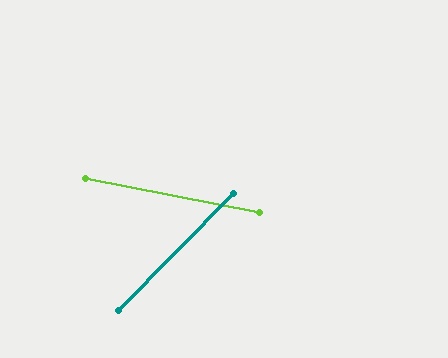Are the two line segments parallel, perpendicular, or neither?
Neither parallel nor perpendicular — they differ by about 57°.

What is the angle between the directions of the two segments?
Approximately 57 degrees.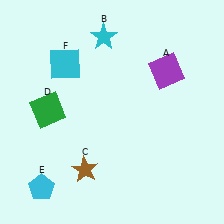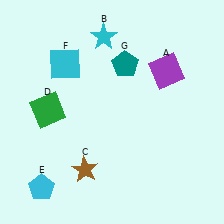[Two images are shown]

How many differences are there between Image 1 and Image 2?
There is 1 difference between the two images.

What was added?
A teal pentagon (G) was added in Image 2.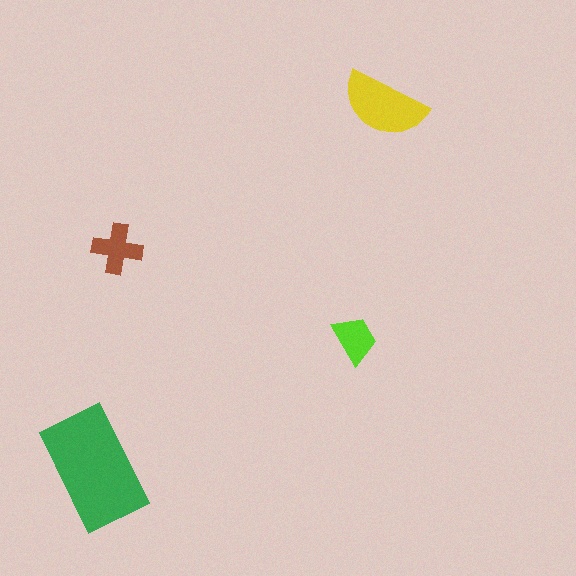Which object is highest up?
The yellow semicircle is topmost.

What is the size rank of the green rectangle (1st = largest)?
1st.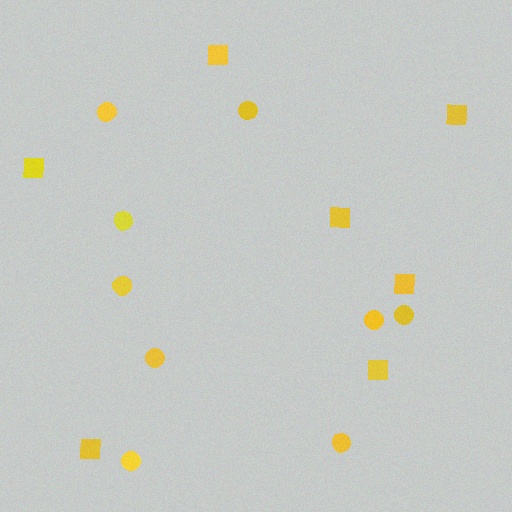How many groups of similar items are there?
There are 2 groups: one group of circles (9) and one group of squares (7).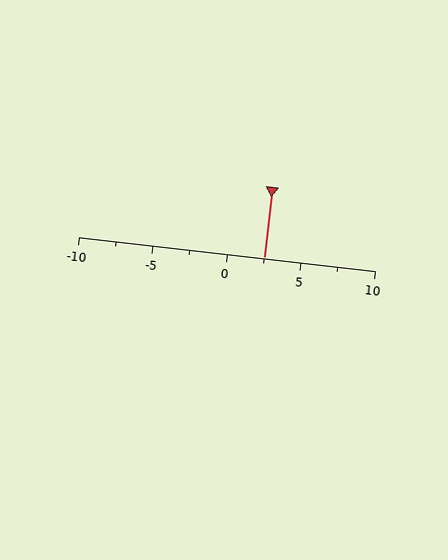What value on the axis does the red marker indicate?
The marker indicates approximately 2.5.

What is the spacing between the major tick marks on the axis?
The major ticks are spaced 5 apart.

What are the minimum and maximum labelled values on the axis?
The axis runs from -10 to 10.